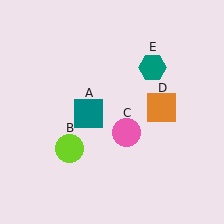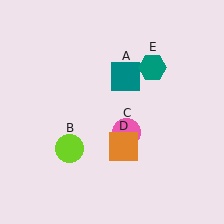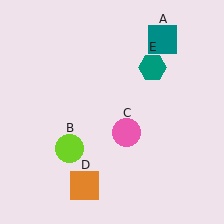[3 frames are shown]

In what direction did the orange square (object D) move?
The orange square (object D) moved down and to the left.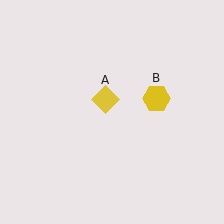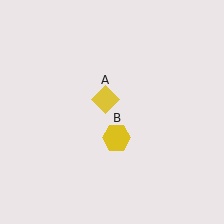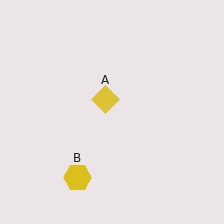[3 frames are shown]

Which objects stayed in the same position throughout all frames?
Yellow diamond (object A) remained stationary.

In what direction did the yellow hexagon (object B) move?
The yellow hexagon (object B) moved down and to the left.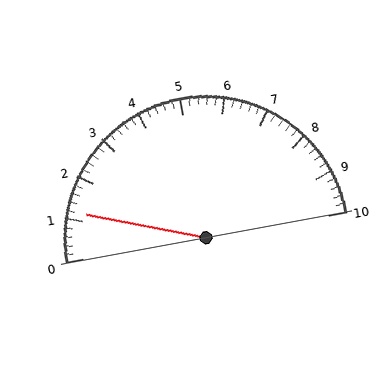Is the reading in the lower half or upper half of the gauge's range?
The reading is in the lower half of the range (0 to 10).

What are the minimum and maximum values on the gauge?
The gauge ranges from 0 to 10.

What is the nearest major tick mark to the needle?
The nearest major tick mark is 1.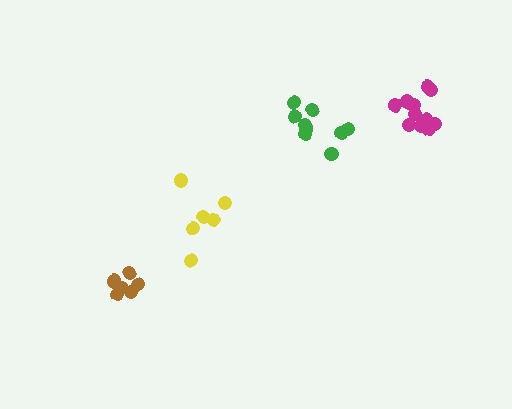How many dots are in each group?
Group 1: 12 dots, Group 2: 10 dots, Group 3: 6 dots, Group 4: 6 dots (34 total).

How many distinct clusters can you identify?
There are 4 distinct clusters.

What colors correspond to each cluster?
The clusters are colored: magenta, green, brown, yellow.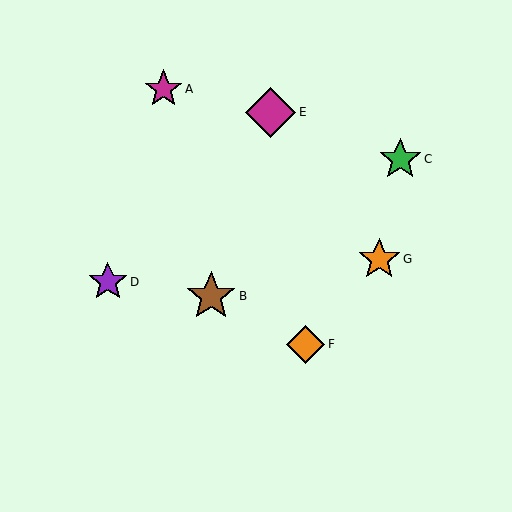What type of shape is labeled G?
Shape G is an orange star.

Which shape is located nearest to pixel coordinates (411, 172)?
The green star (labeled C) at (400, 159) is nearest to that location.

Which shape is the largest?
The magenta diamond (labeled E) is the largest.